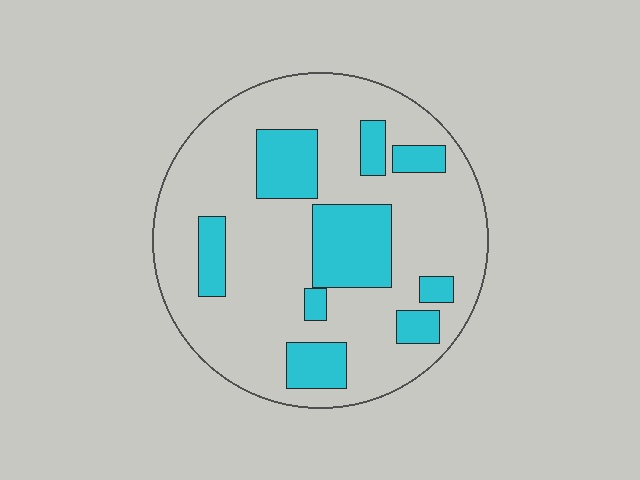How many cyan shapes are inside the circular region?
9.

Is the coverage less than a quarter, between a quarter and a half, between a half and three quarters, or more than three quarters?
Between a quarter and a half.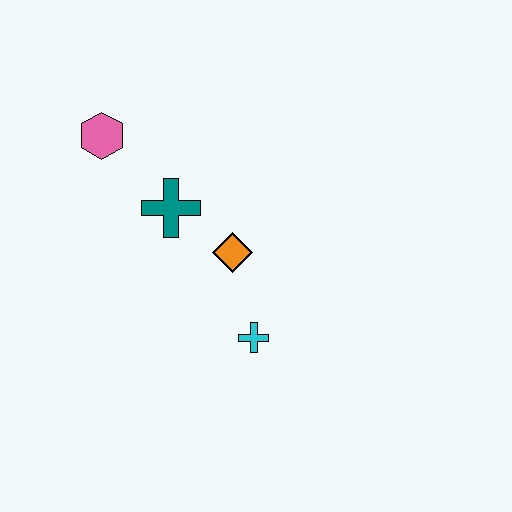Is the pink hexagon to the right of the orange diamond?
No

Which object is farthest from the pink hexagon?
The cyan cross is farthest from the pink hexagon.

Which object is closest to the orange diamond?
The teal cross is closest to the orange diamond.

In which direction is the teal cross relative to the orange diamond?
The teal cross is to the left of the orange diamond.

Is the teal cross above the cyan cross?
Yes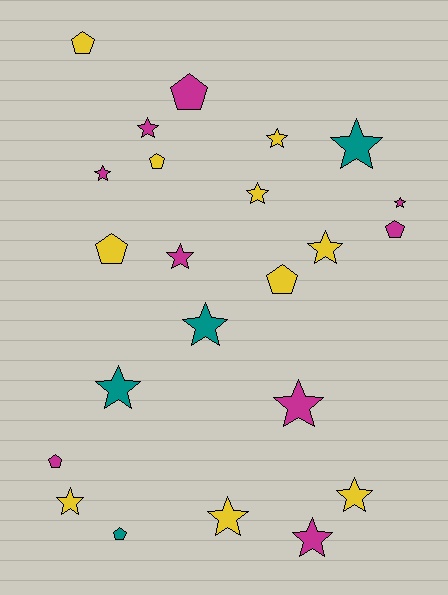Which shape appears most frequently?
Star, with 15 objects.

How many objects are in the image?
There are 23 objects.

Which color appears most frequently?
Yellow, with 10 objects.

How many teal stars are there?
There are 3 teal stars.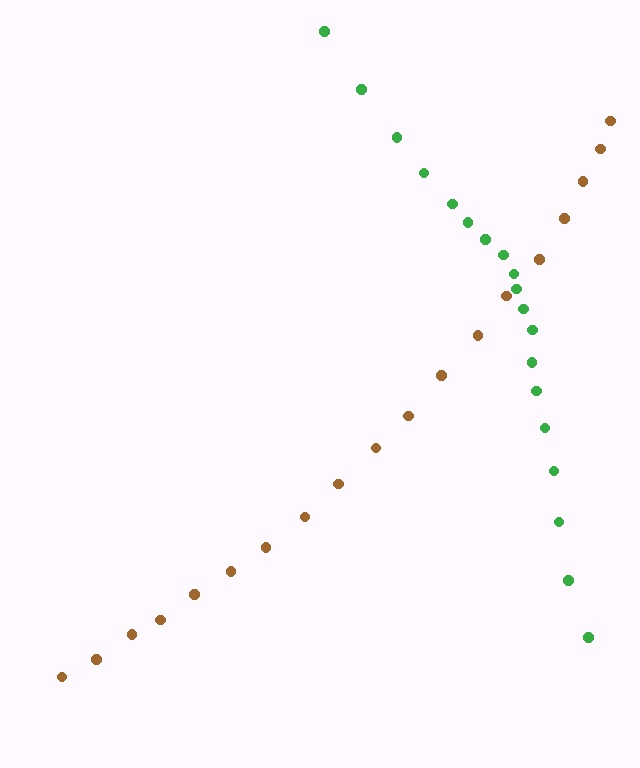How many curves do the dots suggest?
There are 2 distinct paths.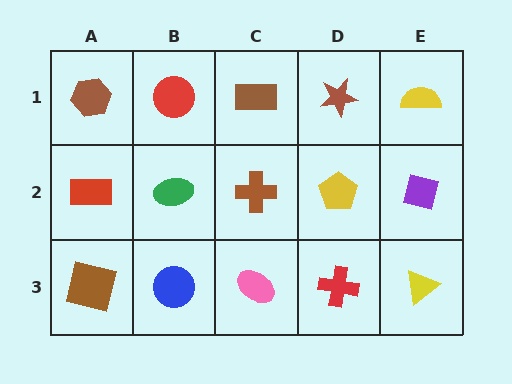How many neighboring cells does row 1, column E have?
2.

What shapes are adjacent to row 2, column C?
A brown rectangle (row 1, column C), a pink ellipse (row 3, column C), a green ellipse (row 2, column B), a yellow pentagon (row 2, column D).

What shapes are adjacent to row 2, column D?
A brown star (row 1, column D), a red cross (row 3, column D), a brown cross (row 2, column C), a purple square (row 2, column E).